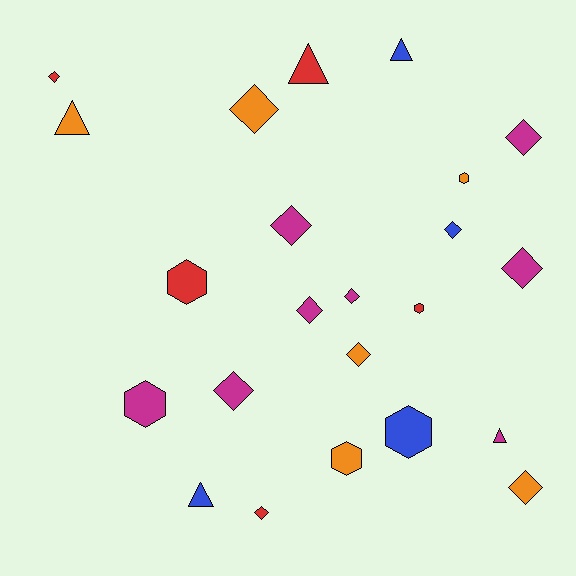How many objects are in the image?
There are 23 objects.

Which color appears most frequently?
Magenta, with 8 objects.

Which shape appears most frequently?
Diamond, with 12 objects.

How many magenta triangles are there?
There is 1 magenta triangle.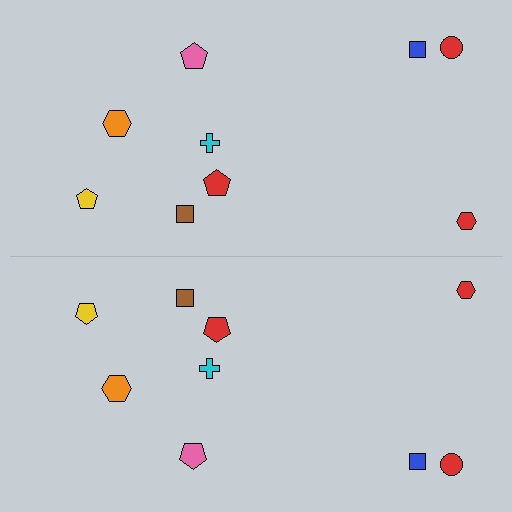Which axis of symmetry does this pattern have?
The pattern has a horizontal axis of symmetry running through the center of the image.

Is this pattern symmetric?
Yes, this pattern has bilateral (reflection) symmetry.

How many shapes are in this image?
There are 18 shapes in this image.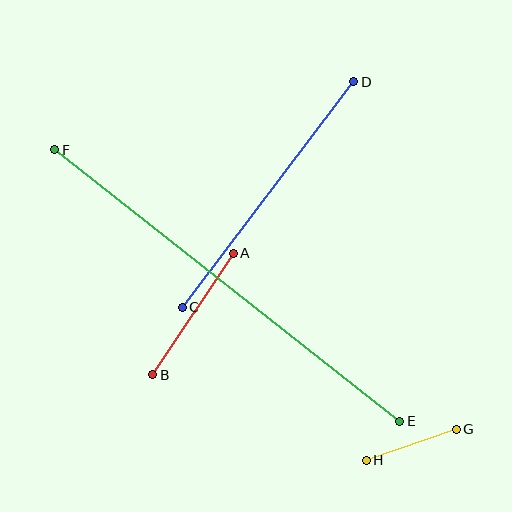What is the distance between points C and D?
The distance is approximately 284 pixels.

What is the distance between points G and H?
The distance is approximately 95 pixels.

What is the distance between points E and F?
The distance is approximately 440 pixels.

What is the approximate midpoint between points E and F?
The midpoint is at approximately (227, 285) pixels.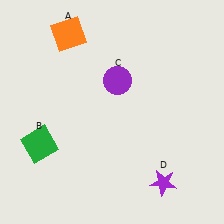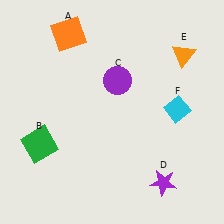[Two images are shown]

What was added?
An orange triangle (E), a cyan diamond (F) were added in Image 2.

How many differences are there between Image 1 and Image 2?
There are 2 differences between the two images.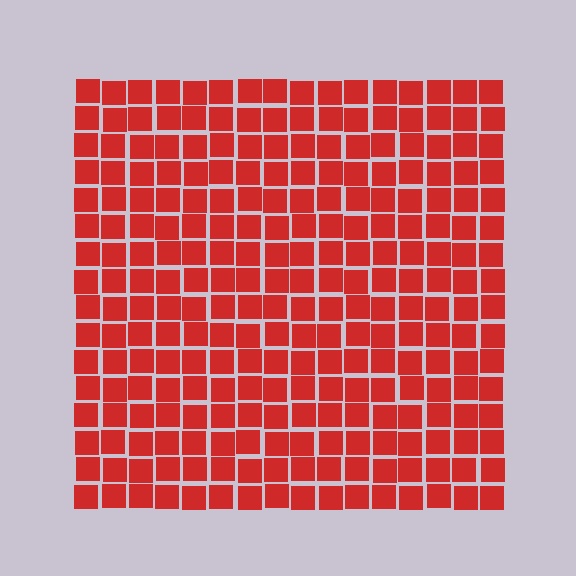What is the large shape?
The large shape is a square.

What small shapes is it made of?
It is made of small squares.